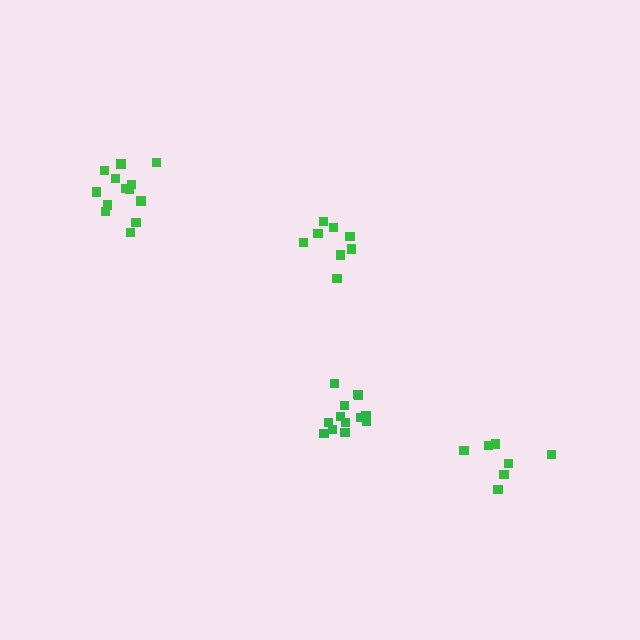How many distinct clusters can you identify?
There are 4 distinct clusters.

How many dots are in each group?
Group 1: 8 dots, Group 2: 7 dots, Group 3: 13 dots, Group 4: 13 dots (41 total).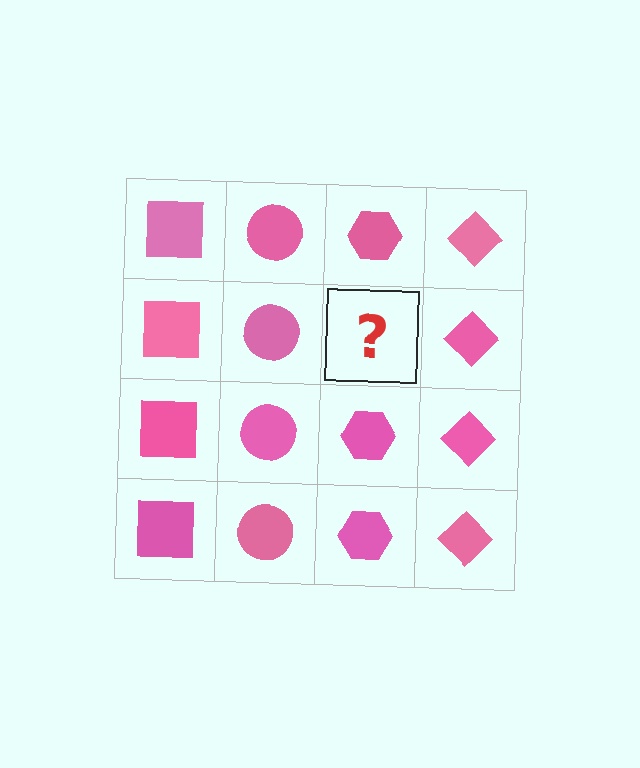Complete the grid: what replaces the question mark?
The question mark should be replaced with a pink hexagon.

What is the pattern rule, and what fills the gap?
The rule is that each column has a consistent shape. The gap should be filled with a pink hexagon.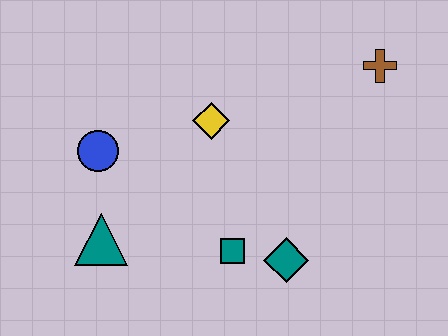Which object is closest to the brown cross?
The yellow diamond is closest to the brown cross.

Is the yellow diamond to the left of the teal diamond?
Yes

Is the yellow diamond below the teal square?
No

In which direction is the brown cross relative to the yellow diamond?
The brown cross is to the right of the yellow diamond.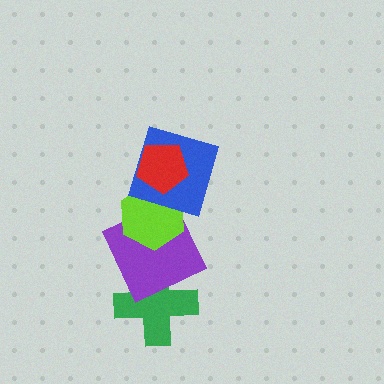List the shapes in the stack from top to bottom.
From top to bottom: the red pentagon, the blue square, the lime hexagon, the purple square, the green cross.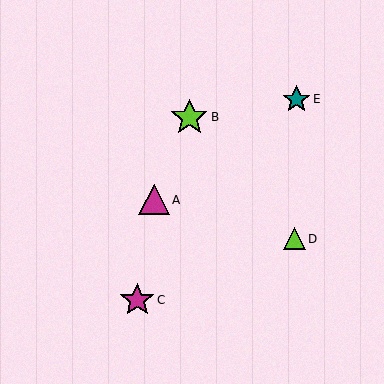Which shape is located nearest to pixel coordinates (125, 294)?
The magenta star (labeled C) at (137, 300) is nearest to that location.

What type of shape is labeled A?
Shape A is a magenta triangle.